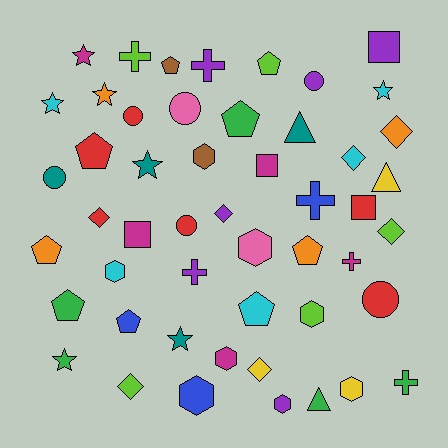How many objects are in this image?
There are 50 objects.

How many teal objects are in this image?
There are 4 teal objects.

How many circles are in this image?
There are 6 circles.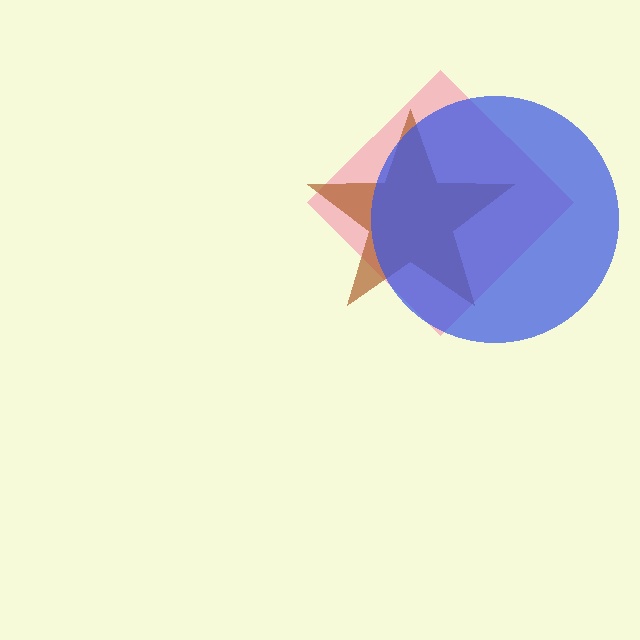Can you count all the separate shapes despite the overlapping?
Yes, there are 3 separate shapes.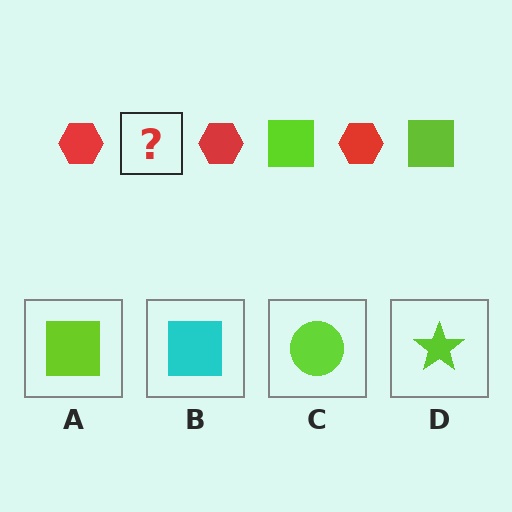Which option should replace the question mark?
Option A.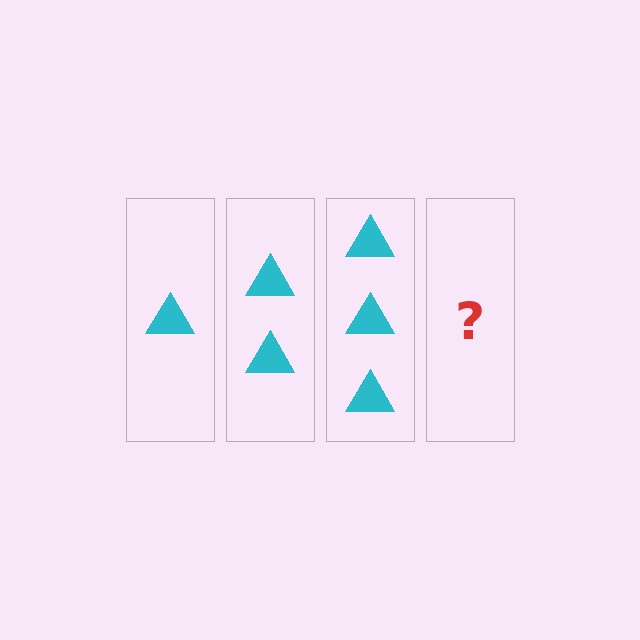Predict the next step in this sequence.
The next step is 4 triangles.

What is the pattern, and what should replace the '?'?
The pattern is that each step adds one more triangle. The '?' should be 4 triangles.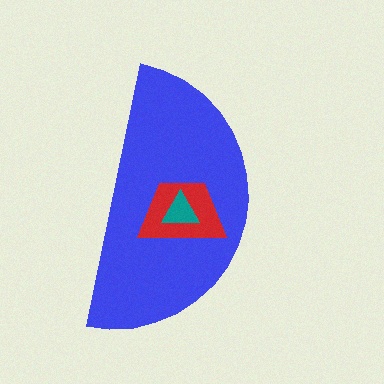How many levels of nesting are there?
3.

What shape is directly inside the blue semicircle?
The red trapezoid.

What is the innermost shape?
The teal triangle.